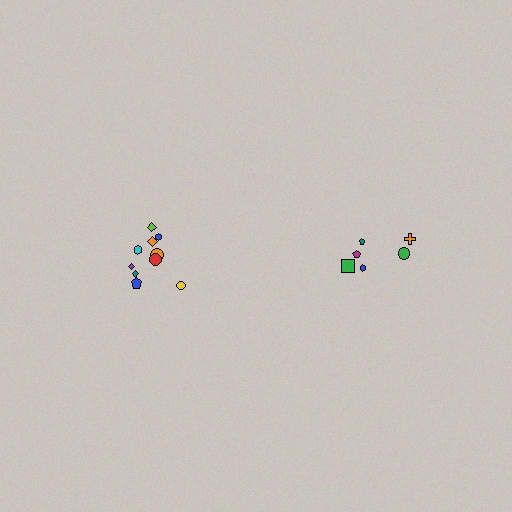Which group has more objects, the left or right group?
The left group.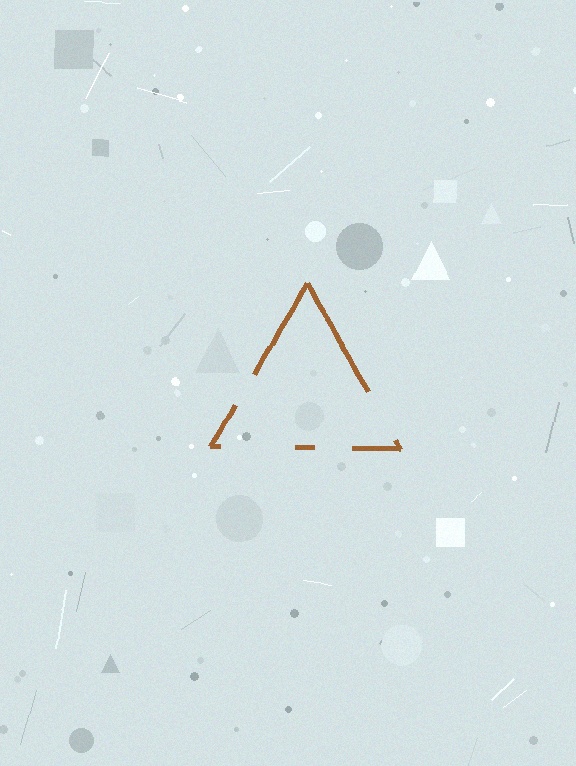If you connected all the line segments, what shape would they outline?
They would outline a triangle.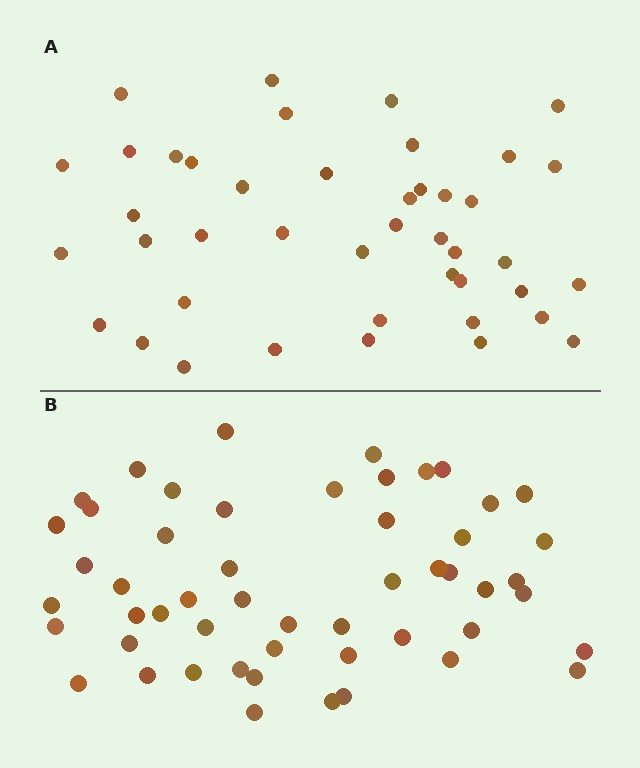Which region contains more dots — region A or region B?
Region B (the bottom region) has more dots.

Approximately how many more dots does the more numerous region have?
Region B has roughly 8 or so more dots than region A.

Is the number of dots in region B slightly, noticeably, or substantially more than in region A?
Region B has only slightly more — the two regions are fairly close. The ratio is roughly 1.2 to 1.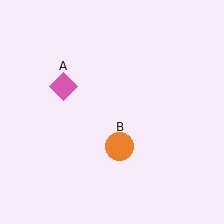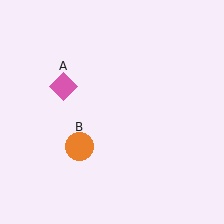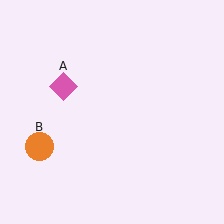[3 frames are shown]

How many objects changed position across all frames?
1 object changed position: orange circle (object B).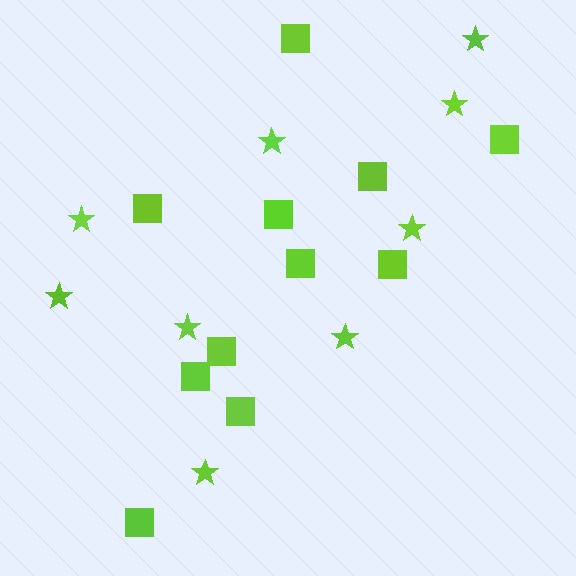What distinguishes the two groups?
There are 2 groups: one group of squares (11) and one group of stars (9).